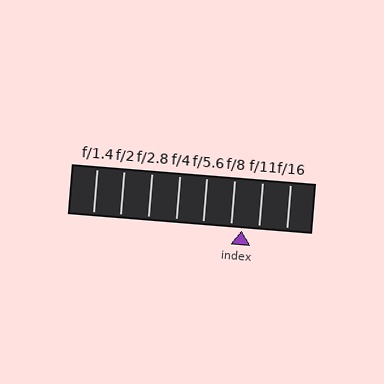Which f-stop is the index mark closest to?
The index mark is closest to f/8.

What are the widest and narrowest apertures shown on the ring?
The widest aperture shown is f/1.4 and the narrowest is f/16.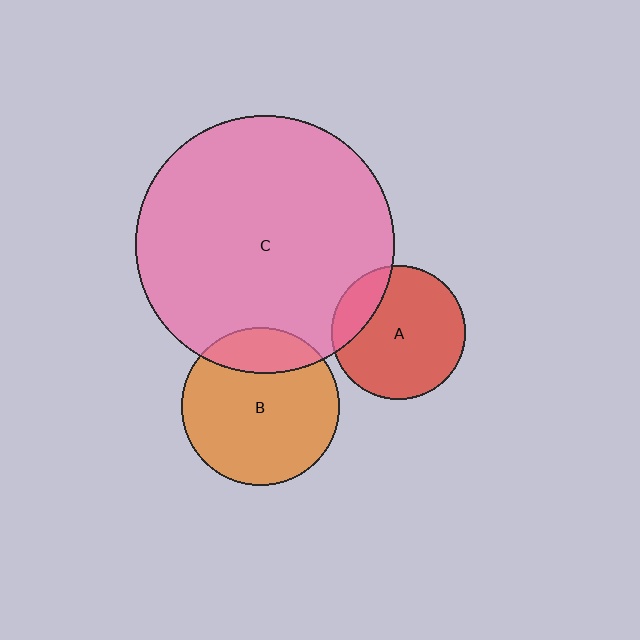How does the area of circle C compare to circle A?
Approximately 3.7 times.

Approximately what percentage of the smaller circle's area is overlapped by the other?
Approximately 20%.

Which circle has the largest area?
Circle C (pink).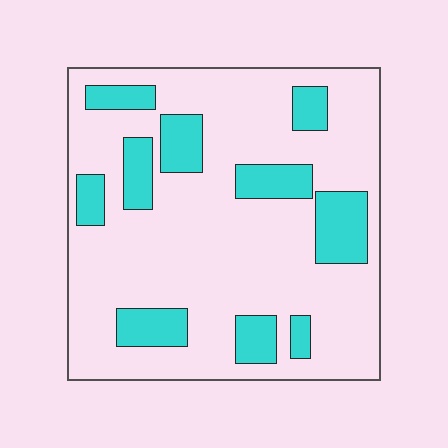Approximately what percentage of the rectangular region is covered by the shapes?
Approximately 20%.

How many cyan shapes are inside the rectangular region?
10.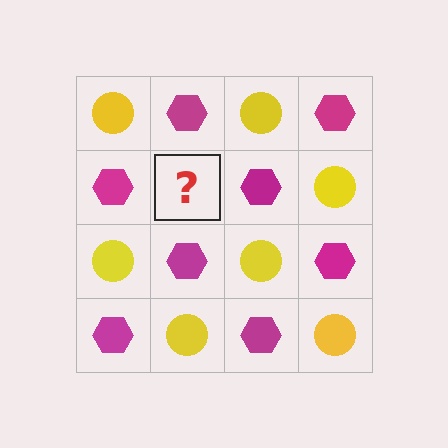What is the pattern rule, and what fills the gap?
The rule is that it alternates yellow circle and magenta hexagon in a checkerboard pattern. The gap should be filled with a yellow circle.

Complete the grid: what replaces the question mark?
The question mark should be replaced with a yellow circle.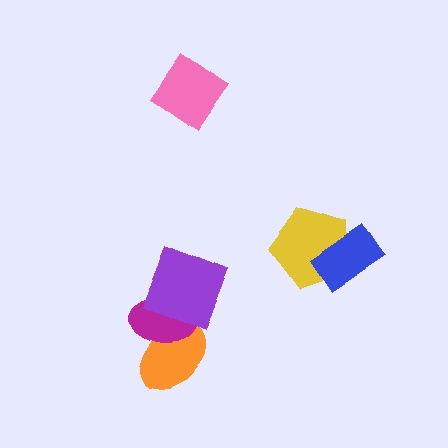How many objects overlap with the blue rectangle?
1 object overlaps with the blue rectangle.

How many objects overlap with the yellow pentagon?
1 object overlaps with the yellow pentagon.